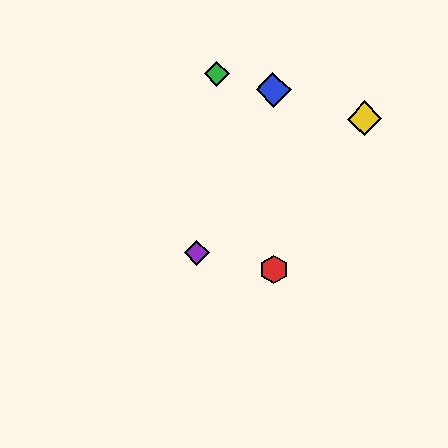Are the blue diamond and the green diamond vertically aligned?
No, the blue diamond is at x≈273 and the green diamond is at x≈217.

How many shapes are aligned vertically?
2 shapes (the red hexagon, the blue diamond) are aligned vertically.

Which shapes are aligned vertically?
The red hexagon, the blue diamond are aligned vertically.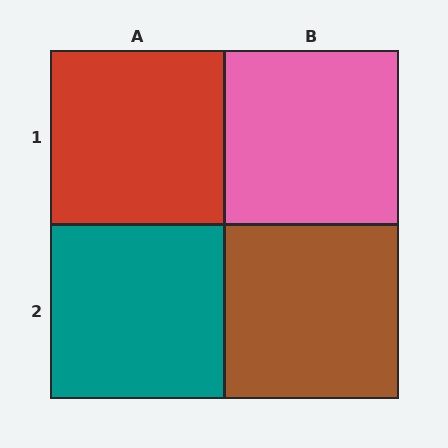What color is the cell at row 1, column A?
Red.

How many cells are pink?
1 cell is pink.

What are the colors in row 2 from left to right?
Teal, brown.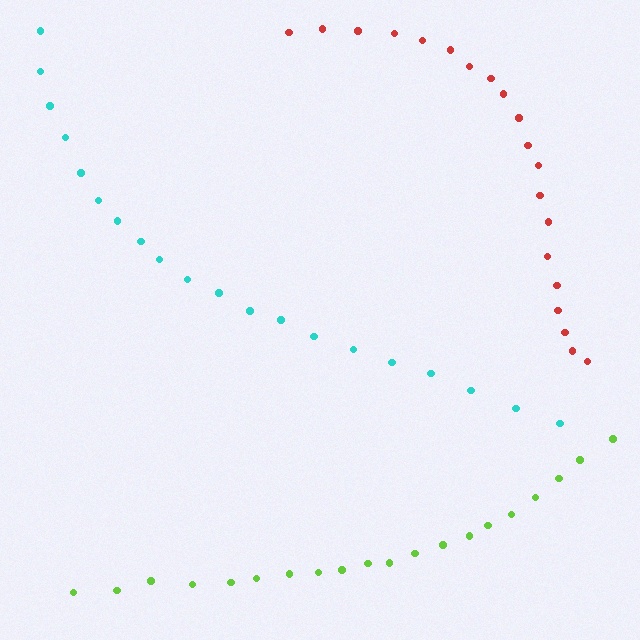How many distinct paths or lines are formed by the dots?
There are 3 distinct paths.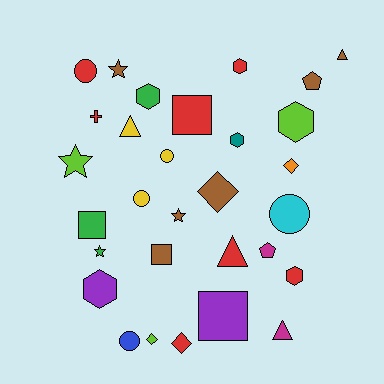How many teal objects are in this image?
There is 1 teal object.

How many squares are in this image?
There are 4 squares.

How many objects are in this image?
There are 30 objects.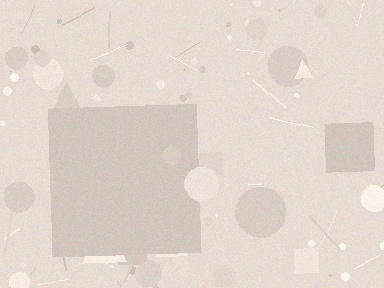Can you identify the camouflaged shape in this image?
The camouflaged shape is a square.